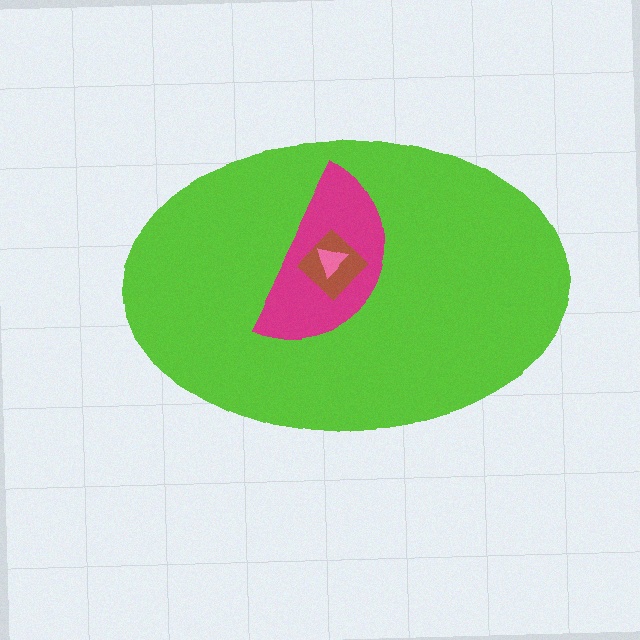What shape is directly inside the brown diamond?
The pink triangle.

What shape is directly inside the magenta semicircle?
The brown diamond.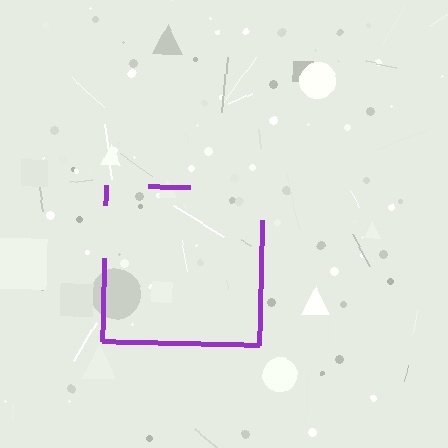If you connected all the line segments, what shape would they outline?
They would outline a square.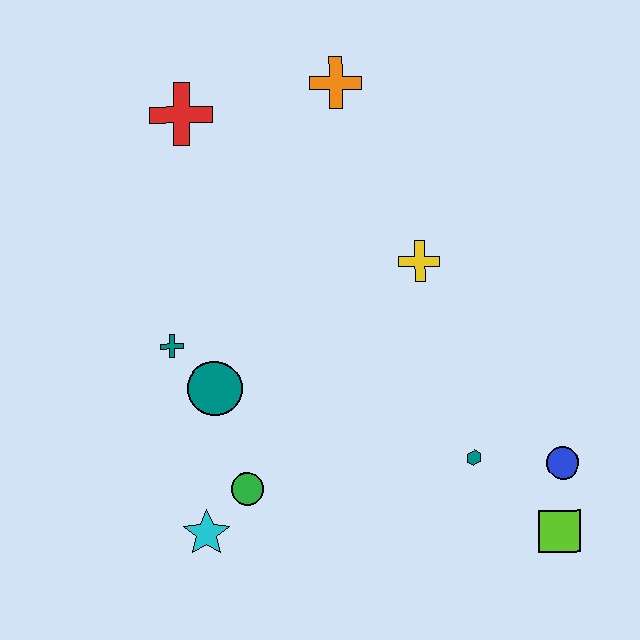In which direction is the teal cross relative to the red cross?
The teal cross is below the red cross.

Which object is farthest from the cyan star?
The orange cross is farthest from the cyan star.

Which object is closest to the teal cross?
The teal circle is closest to the teal cross.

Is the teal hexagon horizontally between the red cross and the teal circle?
No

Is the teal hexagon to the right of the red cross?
Yes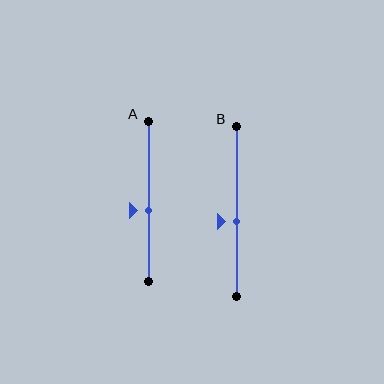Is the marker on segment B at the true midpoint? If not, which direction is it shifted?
No, the marker on segment B is shifted downward by about 6% of the segment length.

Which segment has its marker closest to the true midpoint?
Segment B has its marker closest to the true midpoint.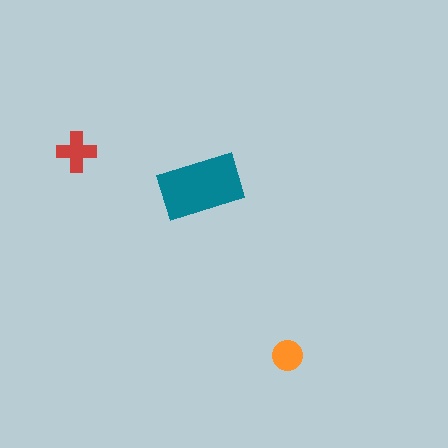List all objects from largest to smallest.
The teal rectangle, the red cross, the orange circle.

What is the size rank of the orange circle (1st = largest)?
3rd.